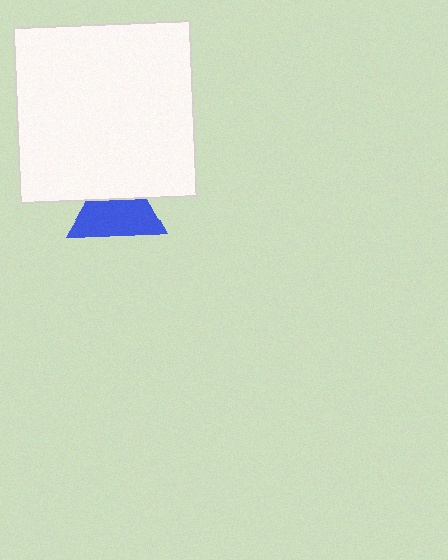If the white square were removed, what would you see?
You would see the complete blue triangle.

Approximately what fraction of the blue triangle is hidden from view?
Roughly 35% of the blue triangle is hidden behind the white square.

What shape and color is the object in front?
The object in front is a white square.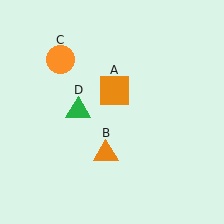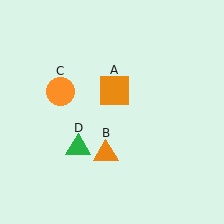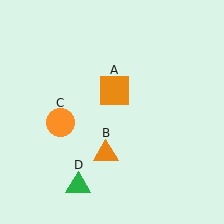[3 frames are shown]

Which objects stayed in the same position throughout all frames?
Orange square (object A) and orange triangle (object B) remained stationary.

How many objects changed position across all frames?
2 objects changed position: orange circle (object C), green triangle (object D).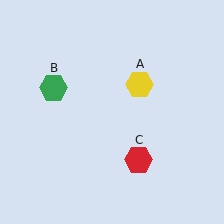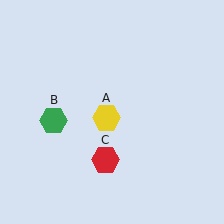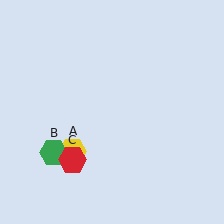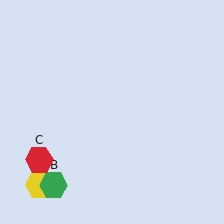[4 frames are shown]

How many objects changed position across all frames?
3 objects changed position: yellow hexagon (object A), green hexagon (object B), red hexagon (object C).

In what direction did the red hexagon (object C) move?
The red hexagon (object C) moved left.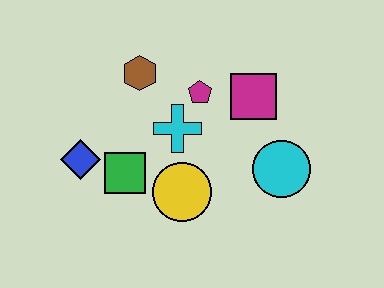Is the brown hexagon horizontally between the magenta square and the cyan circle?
No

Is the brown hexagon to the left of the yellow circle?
Yes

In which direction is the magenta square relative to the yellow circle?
The magenta square is above the yellow circle.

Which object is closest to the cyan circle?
The magenta square is closest to the cyan circle.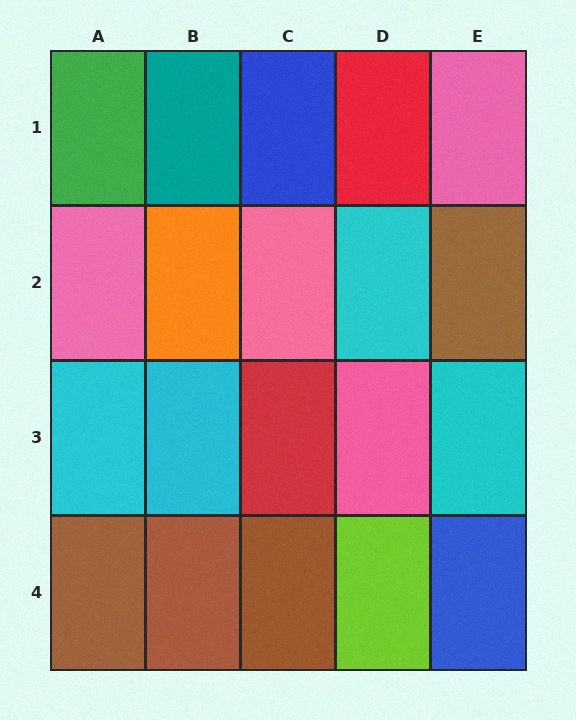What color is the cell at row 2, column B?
Orange.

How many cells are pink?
4 cells are pink.